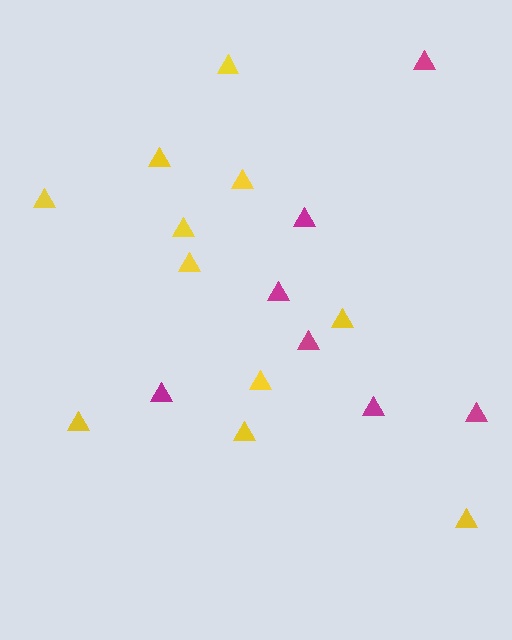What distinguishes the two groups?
There are 2 groups: one group of magenta triangles (7) and one group of yellow triangles (11).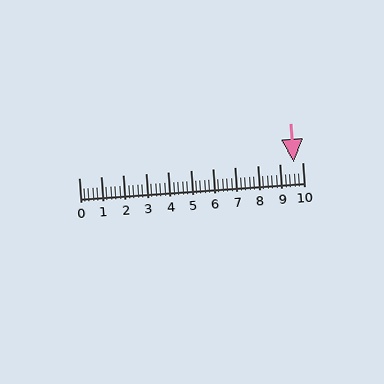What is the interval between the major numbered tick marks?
The major tick marks are spaced 1 units apart.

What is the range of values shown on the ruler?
The ruler shows values from 0 to 10.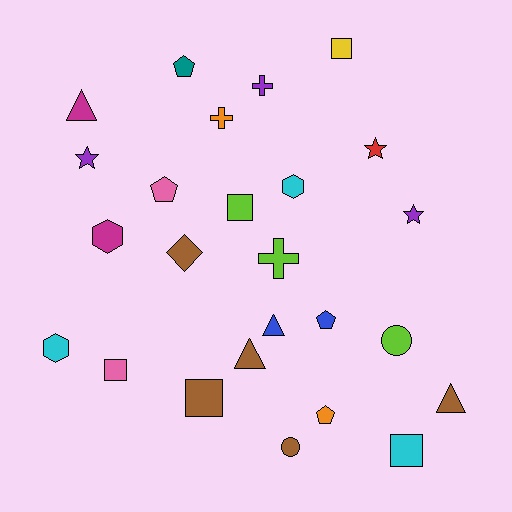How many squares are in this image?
There are 5 squares.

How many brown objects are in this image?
There are 5 brown objects.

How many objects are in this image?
There are 25 objects.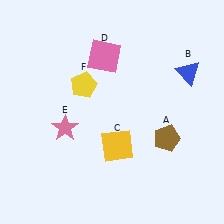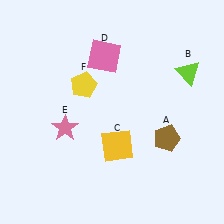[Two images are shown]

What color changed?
The triangle (B) changed from blue in Image 1 to lime in Image 2.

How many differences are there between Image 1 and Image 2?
There is 1 difference between the two images.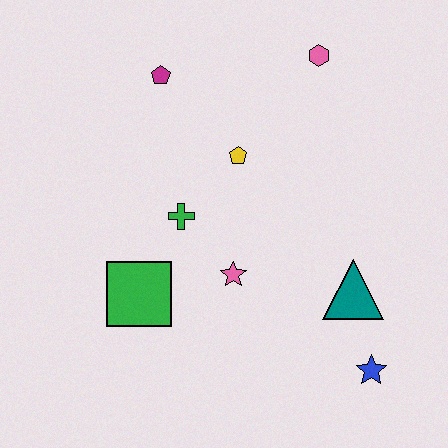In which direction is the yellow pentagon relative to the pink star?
The yellow pentagon is above the pink star.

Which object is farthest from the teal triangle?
The magenta pentagon is farthest from the teal triangle.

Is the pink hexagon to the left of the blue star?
Yes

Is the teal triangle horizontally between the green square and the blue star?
Yes